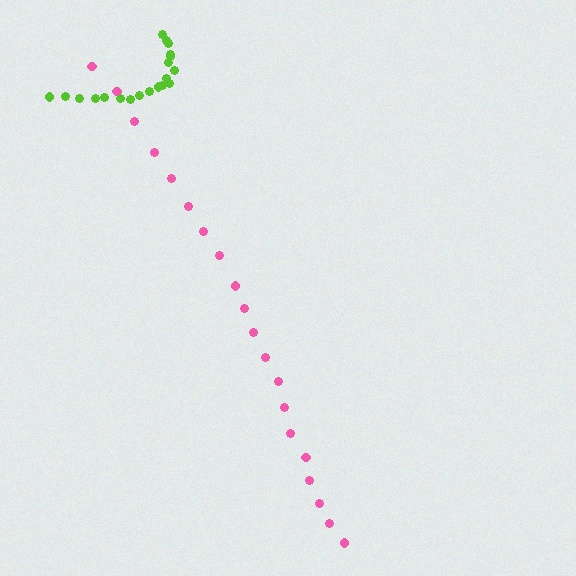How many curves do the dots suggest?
There are 2 distinct paths.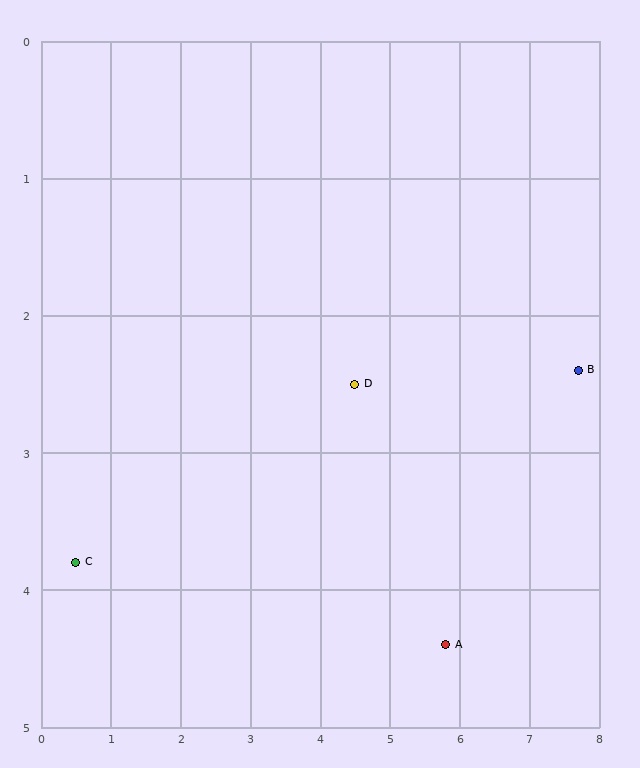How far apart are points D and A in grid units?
Points D and A are about 2.3 grid units apart.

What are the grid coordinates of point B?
Point B is at approximately (7.7, 2.4).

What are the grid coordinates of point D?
Point D is at approximately (4.5, 2.5).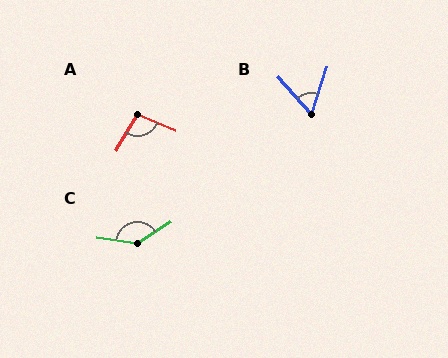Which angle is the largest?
C, at approximately 137 degrees.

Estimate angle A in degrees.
Approximately 98 degrees.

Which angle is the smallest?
B, at approximately 60 degrees.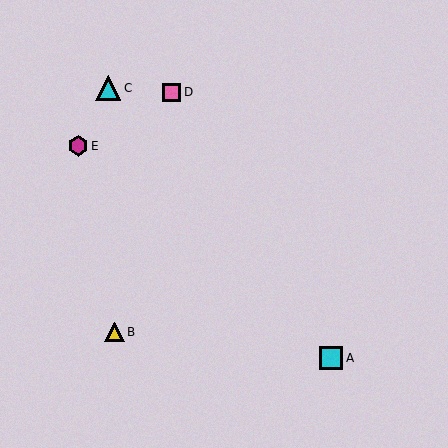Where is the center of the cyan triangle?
The center of the cyan triangle is at (108, 88).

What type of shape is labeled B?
Shape B is a yellow triangle.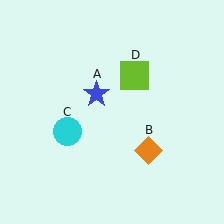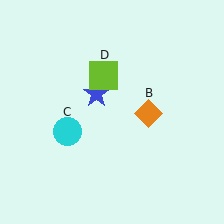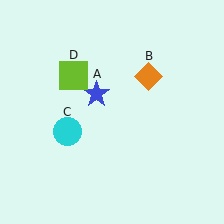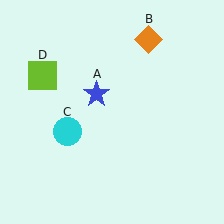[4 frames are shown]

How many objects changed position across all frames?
2 objects changed position: orange diamond (object B), lime square (object D).